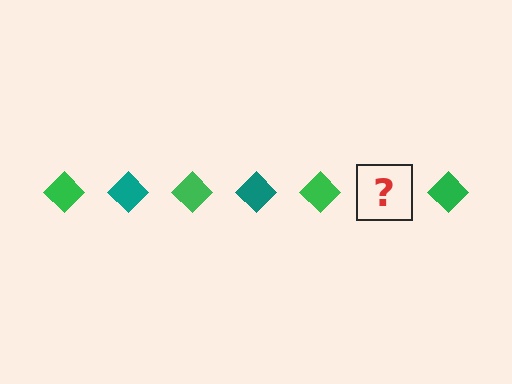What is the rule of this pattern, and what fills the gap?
The rule is that the pattern cycles through green, teal diamonds. The gap should be filled with a teal diamond.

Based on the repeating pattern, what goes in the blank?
The blank should be a teal diamond.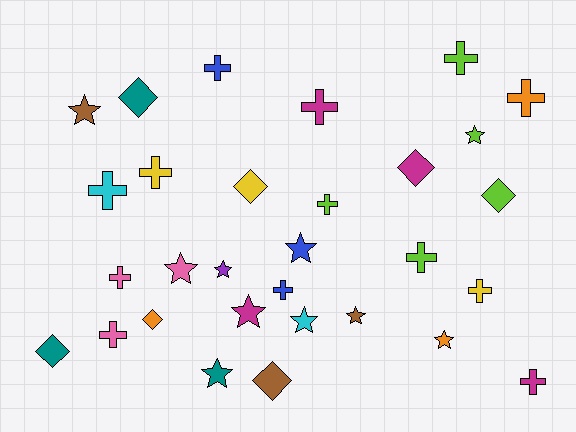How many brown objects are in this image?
There are 3 brown objects.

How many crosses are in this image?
There are 13 crosses.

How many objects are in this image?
There are 30 objects.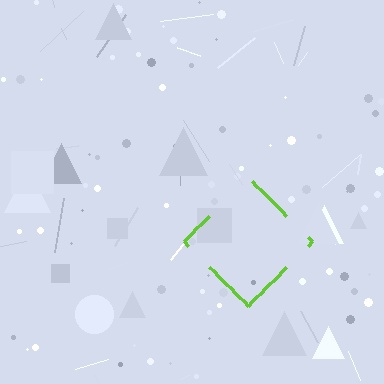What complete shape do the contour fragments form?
The contour fragments form a diamond.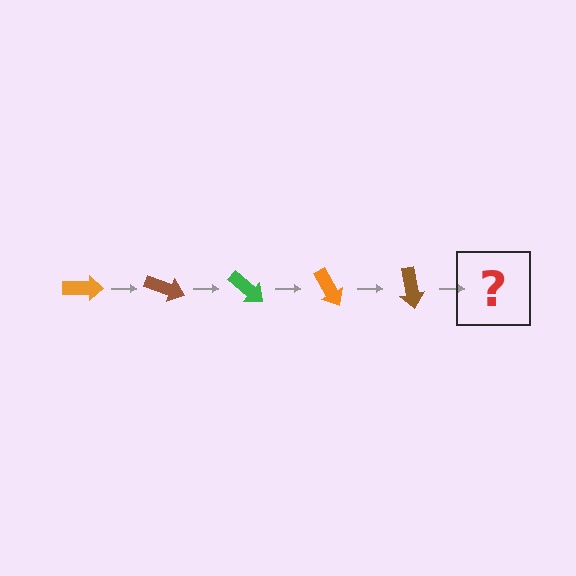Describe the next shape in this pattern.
It should be a green arrow, rotated 100 degrees from the start.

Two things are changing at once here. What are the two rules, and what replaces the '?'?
The two rules are that it rotates 20 degrees each step and the color cycles through orange, brown, and green. The '?' should be a green arrow, rotated 100 degrees from the start.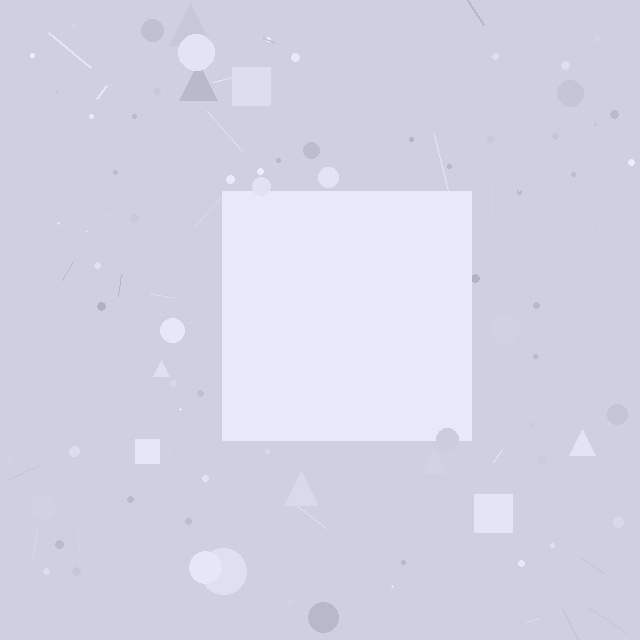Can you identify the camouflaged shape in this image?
The camouflaged shape is a square.